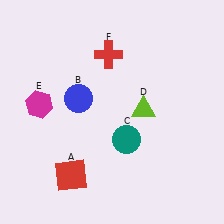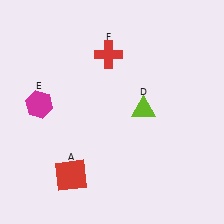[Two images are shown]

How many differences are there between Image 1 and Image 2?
There are 2 differences between the two images.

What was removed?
The blue circle (B), the teal circle (C) were removed in Image 2.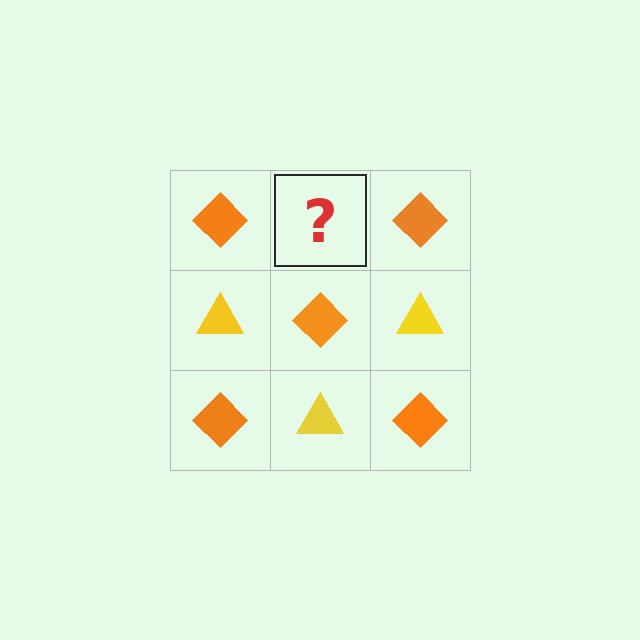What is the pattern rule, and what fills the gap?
The rule is that it alternates orange diamond and yellow triangle in a checkerboard pattern. The gap should be filled with a yellow triangle.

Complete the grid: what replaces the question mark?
The question mark should be replaced with a yellow triangle.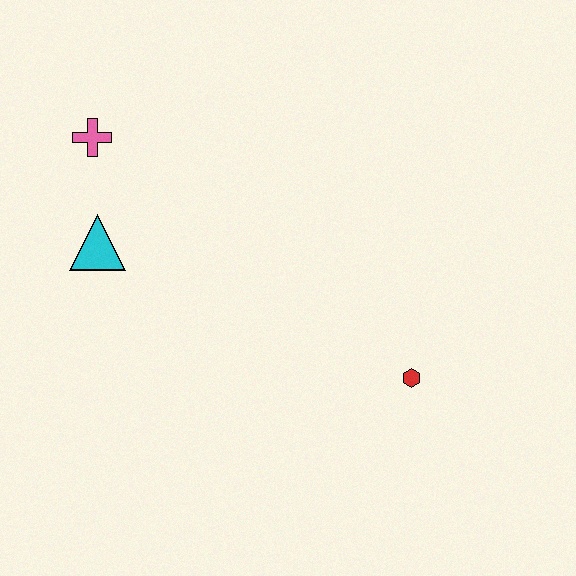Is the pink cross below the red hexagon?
No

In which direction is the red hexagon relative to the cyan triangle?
The red hexagon is to the right of the cyan triangle.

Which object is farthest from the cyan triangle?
The red hexagon is farthest from the cyan triangle.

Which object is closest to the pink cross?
The cyan triangle is closest to the pink cross.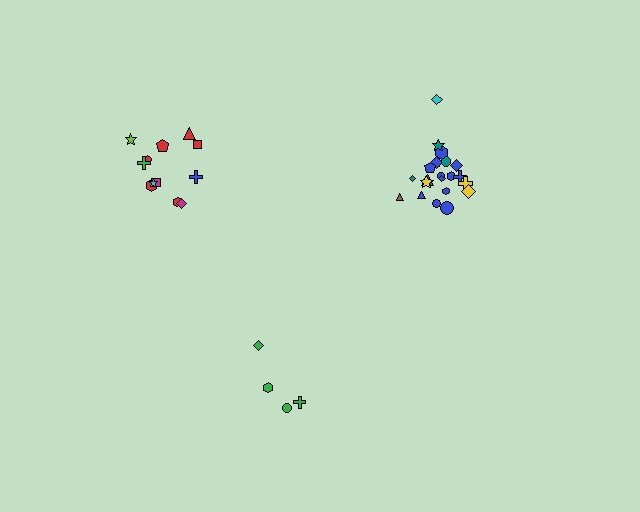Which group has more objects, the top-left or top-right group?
The top-right group.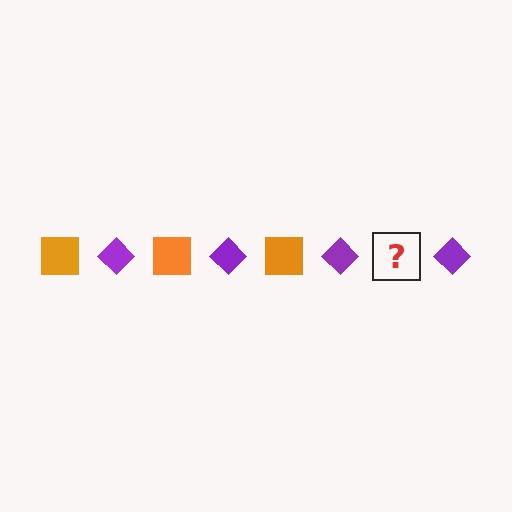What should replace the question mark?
The question mark should be replaced with an orange square.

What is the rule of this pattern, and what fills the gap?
The rule is that the pattern alternates between orange square and purple diamond. The gap should be filled with an orange square.